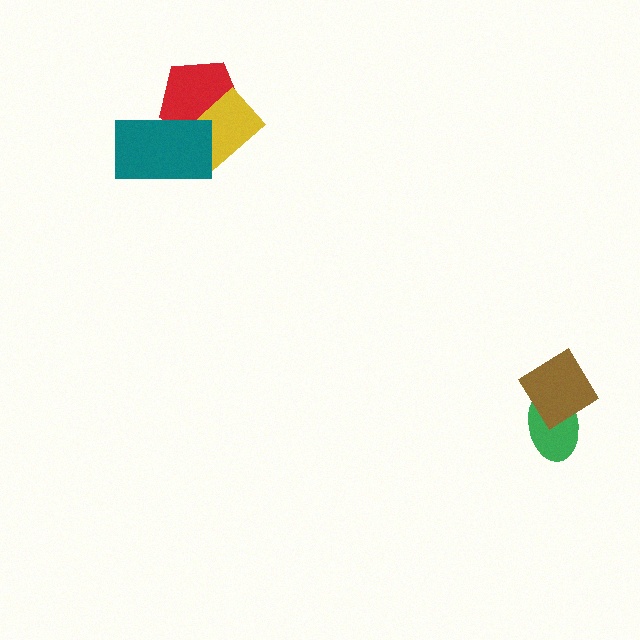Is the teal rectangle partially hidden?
No, no other shape covers it.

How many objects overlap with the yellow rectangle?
2 objects overlap with the yellow rectangle.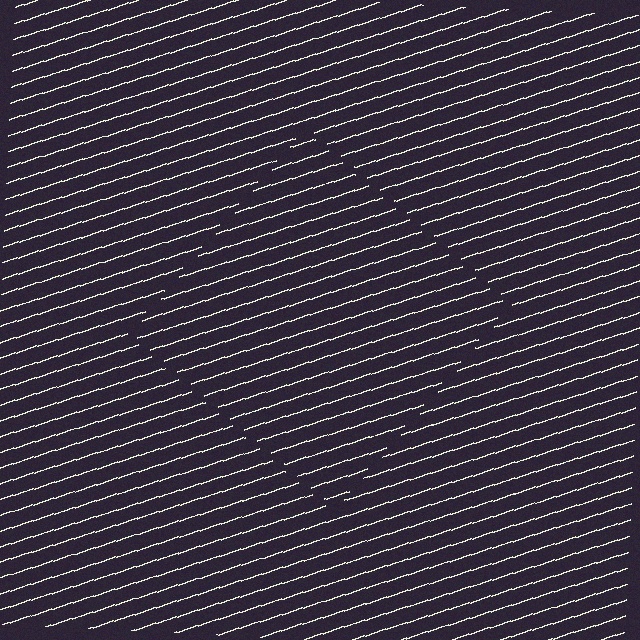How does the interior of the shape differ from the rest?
The interior of the shape contains the same grating, shifted by half a period — the contour is defined by the phase discontinuity where line-ends from the inner and outer gratings abut.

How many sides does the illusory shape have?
4 sides — the line-ends trace a square.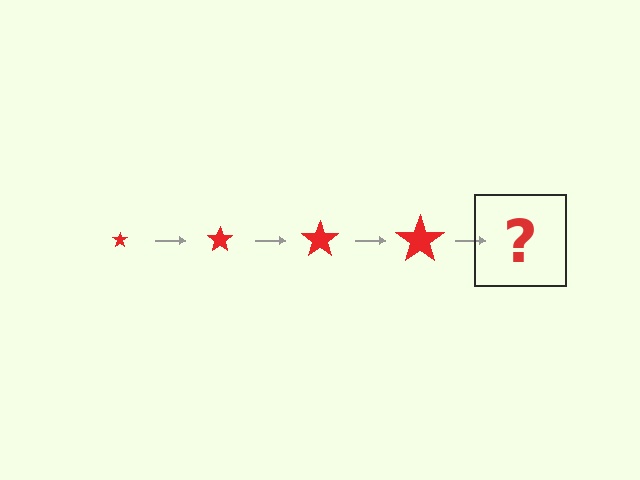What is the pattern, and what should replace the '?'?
The pattern is that the star gets progressively larger each step. The '?' should be a red star, larger than the previous one.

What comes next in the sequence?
The next element should be a red star, larger than the previous one.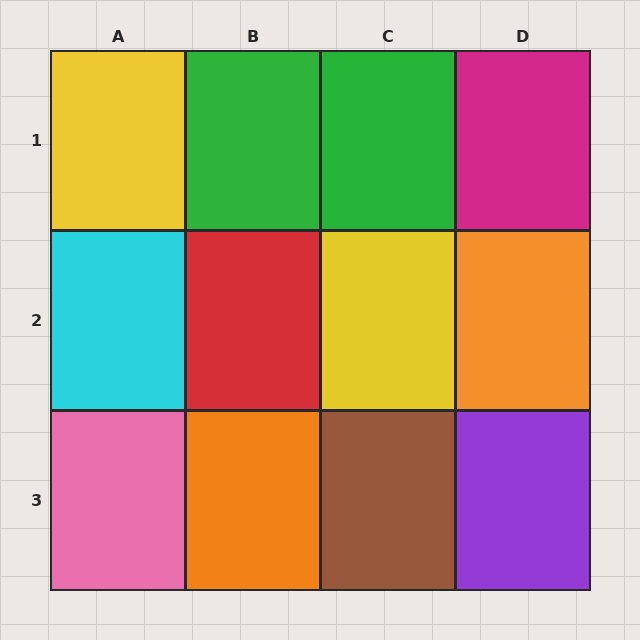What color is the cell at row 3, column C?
Brown.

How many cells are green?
2 cells are green.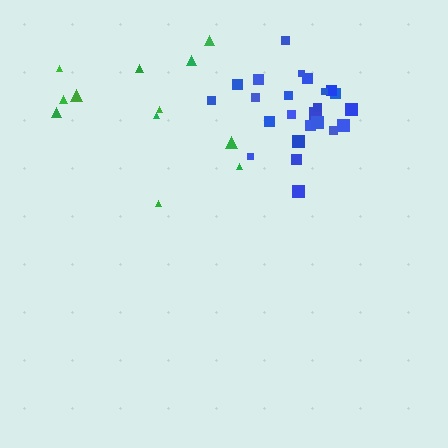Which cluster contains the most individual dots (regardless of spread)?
Blue (24).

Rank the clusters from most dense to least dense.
blue, green.